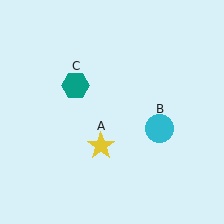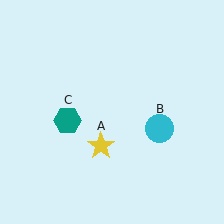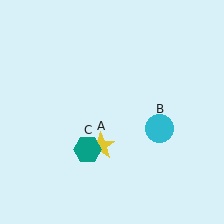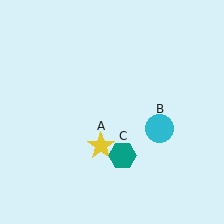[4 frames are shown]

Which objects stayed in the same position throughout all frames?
Yellow star (object A) and cyan circle (object B) remained stationary.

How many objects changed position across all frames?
1 object changed position: teal hexagon (object C).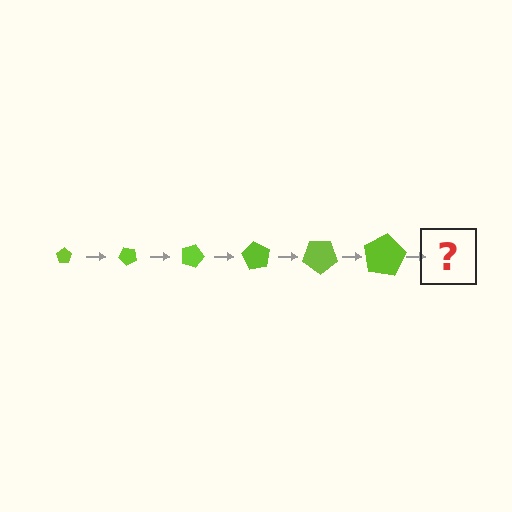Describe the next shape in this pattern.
It should be a pentagon, larger than the previous one and rotated 270 degrees from the start.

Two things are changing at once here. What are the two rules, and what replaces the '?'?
The two rules are that the pentagon grows larger each step and it rotates 45 degrees each step. The '?' should be a pentagon, larger than the previous one and rotated 270 degrees from the start.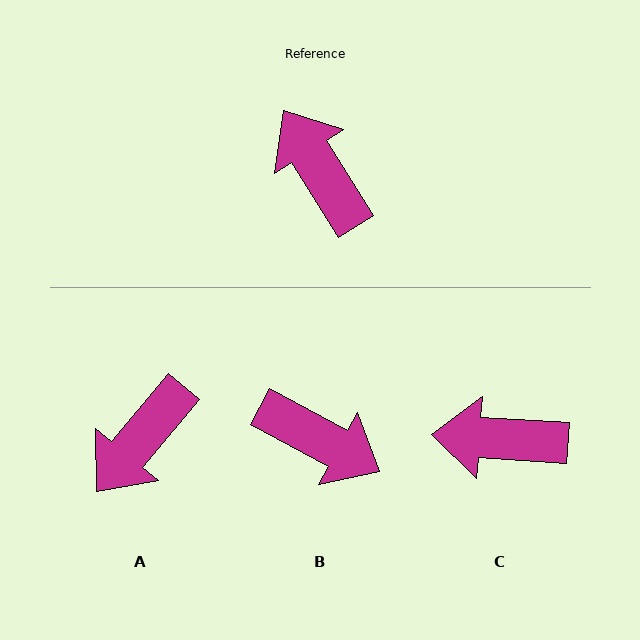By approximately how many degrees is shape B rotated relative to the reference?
Approximately 151 degrees clockwise.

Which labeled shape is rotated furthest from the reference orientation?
B, about 151 degrees away.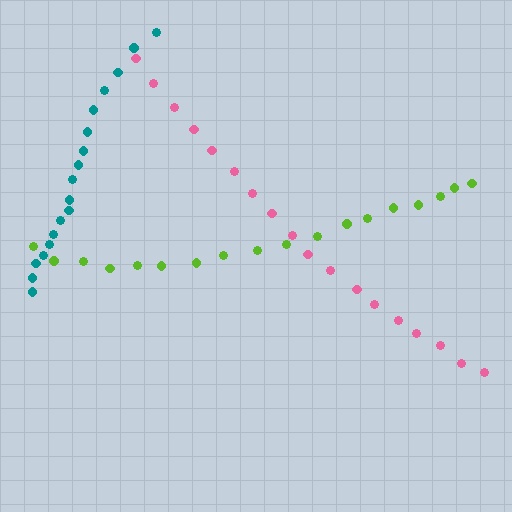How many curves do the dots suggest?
There are 3 distinct paths.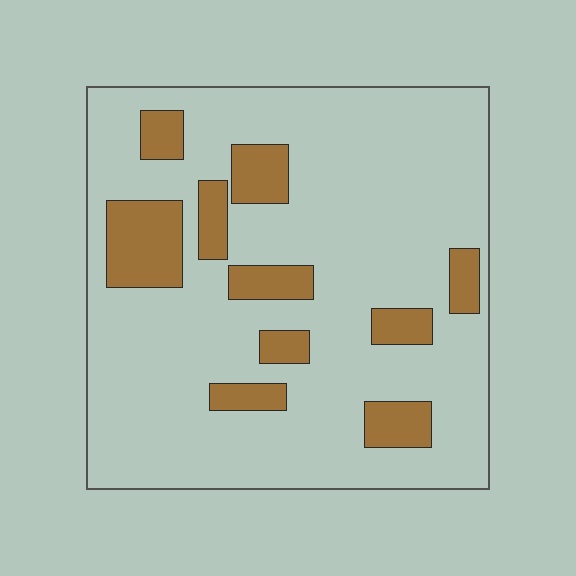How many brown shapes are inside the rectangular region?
10.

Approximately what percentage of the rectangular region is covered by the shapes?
Approximately 20%.